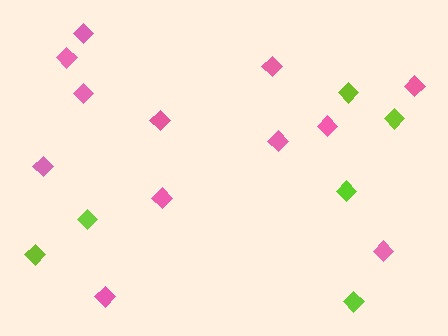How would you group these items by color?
There are 2 groups: one group of lime diamonds (6) and one group of pink diamonds (12).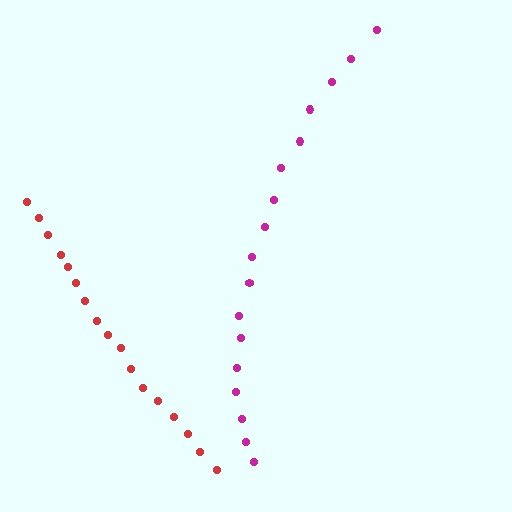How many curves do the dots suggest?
There are 2 distinct paths.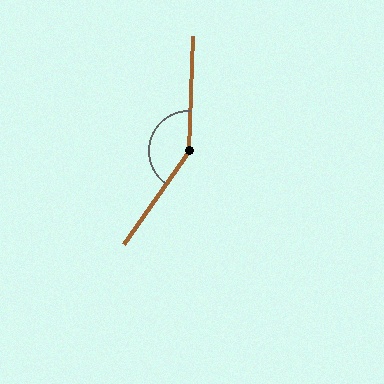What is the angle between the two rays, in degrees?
Approximately 147 degrees.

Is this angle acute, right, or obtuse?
It is obtuse.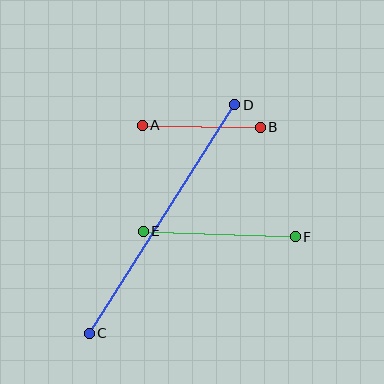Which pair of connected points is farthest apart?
Points C and D are farthest apart.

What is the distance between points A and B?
The distance is approximately 118 pixels.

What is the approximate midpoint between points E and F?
The midpoint is at approximately (219, 234) pixels.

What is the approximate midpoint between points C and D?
The midpoint is at approximately (162, 219) pixels.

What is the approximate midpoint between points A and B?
The midpoint is at approximately (201, 126) pixels.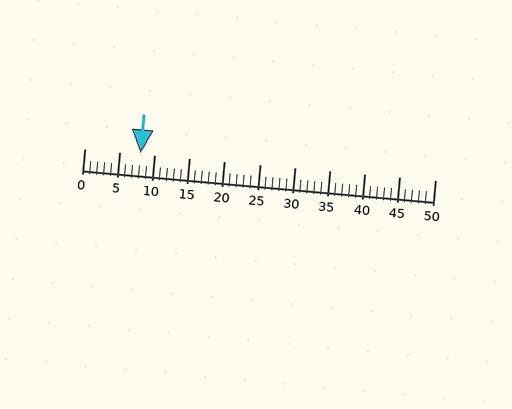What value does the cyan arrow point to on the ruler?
The cyan arrow points to approximately 8.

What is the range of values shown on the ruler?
The ruler shows values from 0 to 50.